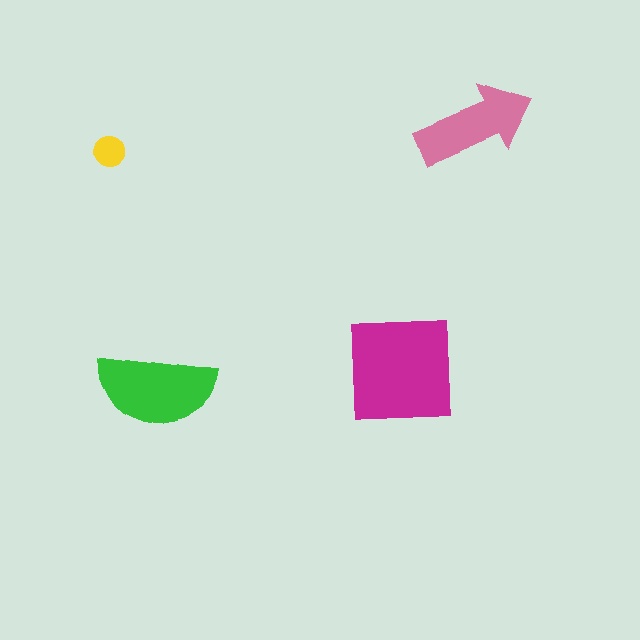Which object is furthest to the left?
The yellow circle is leftmost.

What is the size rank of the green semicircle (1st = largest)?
2nd.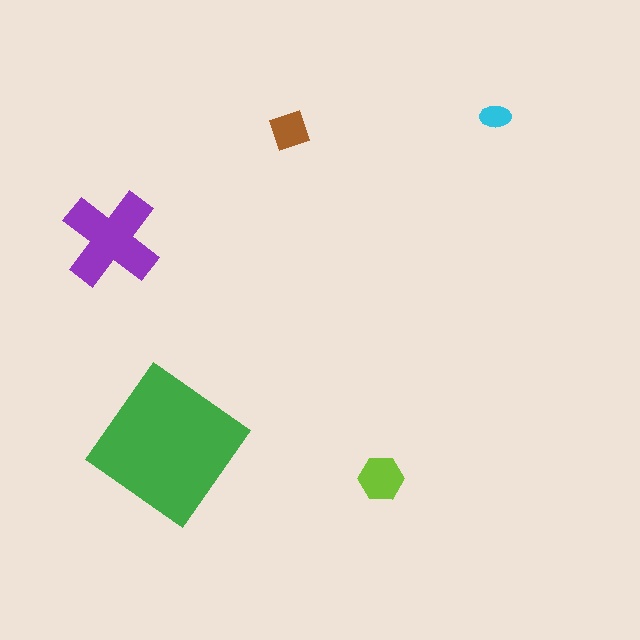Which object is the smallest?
The cyan ellipse.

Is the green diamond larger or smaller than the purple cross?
Larger.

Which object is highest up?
The cyan ellipse is topmost.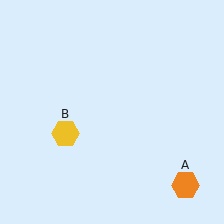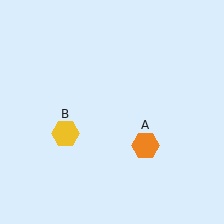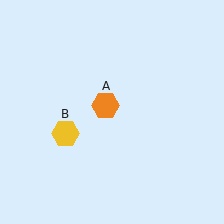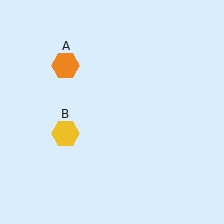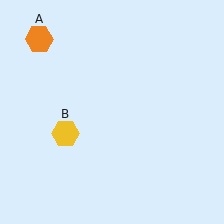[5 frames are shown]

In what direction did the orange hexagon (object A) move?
The orange hexagon (object A) moved up and to the left.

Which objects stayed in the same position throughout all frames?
Yellow hexagon (object B) remained stationary.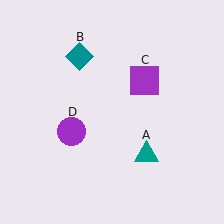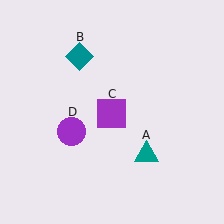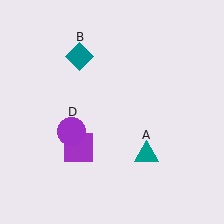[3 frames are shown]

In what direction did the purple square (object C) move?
The purple square (object C) moved down and to the left.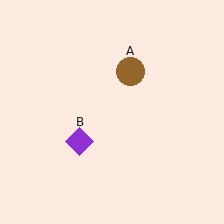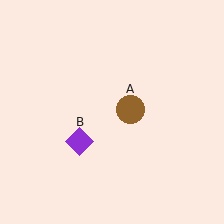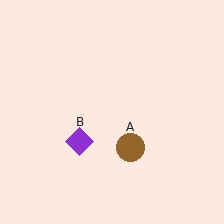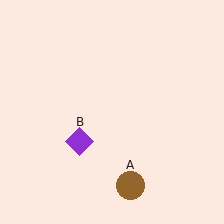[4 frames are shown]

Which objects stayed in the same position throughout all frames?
Purple diamond (object B) remained stationary.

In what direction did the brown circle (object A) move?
The brown circle (object A) moved down.